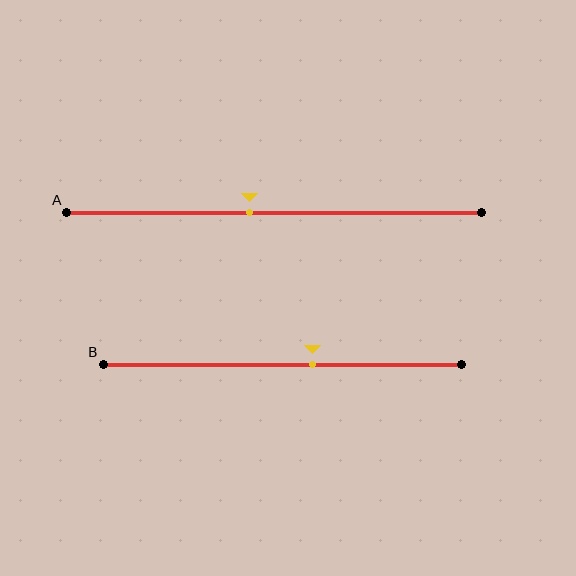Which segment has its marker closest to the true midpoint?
Segment A has its marker closest to the true midpoint.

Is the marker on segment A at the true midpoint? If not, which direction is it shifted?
No, the marker on segment A is shifted to the left by about 6% of the segment length.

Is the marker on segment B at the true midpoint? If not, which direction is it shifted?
No, the marker on segment B is shifted to the right by about 8% of the segment length.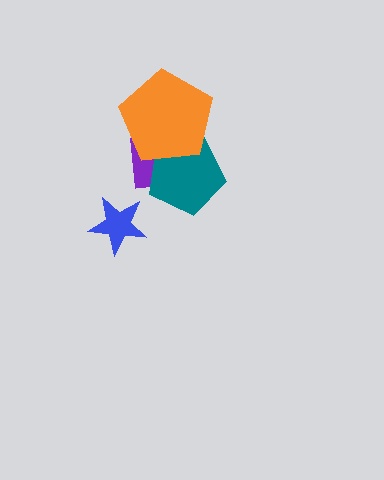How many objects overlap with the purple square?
2 objects overlap with the purple square.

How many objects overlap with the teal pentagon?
2 objects overlap with the teal pentagon.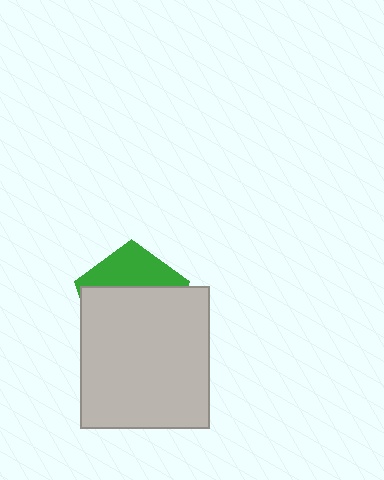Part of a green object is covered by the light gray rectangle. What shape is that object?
It is a pentagon.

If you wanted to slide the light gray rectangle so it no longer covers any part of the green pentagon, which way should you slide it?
Slide it down — that is the most direct way to separate the two shapes.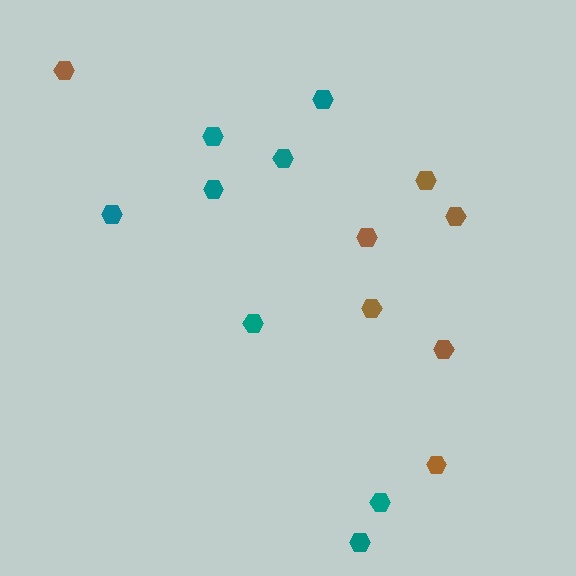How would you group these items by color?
There are 2 groups: one group of teal hexagons (8) and one group of brown hexagons (7).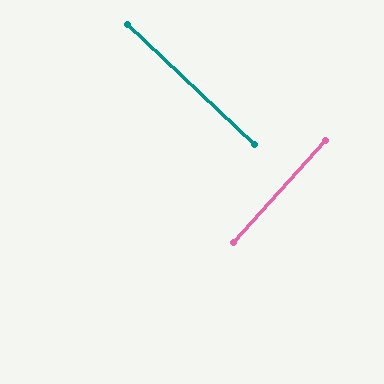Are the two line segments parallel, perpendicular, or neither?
Perpendicular — they meet at approximately 89°.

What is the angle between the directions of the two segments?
Approximately 89 degrees.